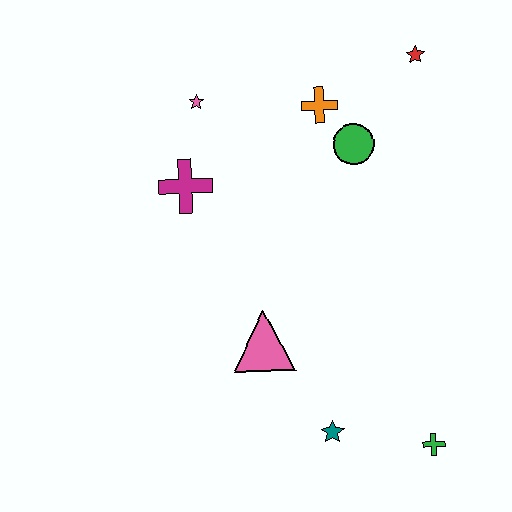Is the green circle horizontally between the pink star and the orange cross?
No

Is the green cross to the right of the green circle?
Yes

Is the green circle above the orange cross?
No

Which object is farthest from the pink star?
The green cross is farthest from the pink star.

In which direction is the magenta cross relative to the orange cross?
The magenta cross is to the left of the orange cross.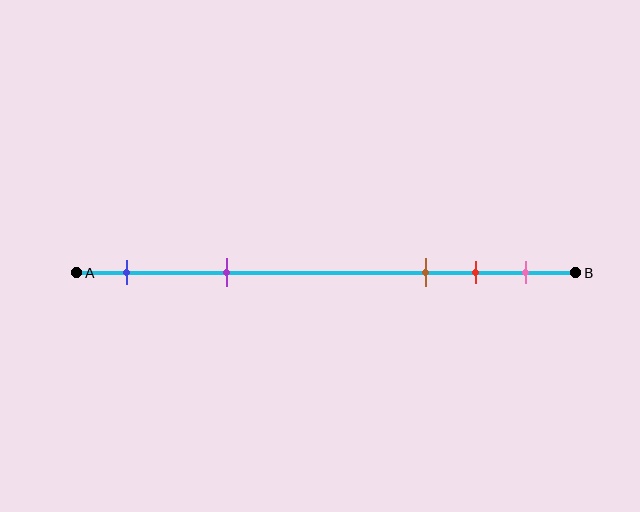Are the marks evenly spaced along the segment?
No, the marks are not evenly spaced.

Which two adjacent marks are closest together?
The red and pink marks are the closest adjacent pair.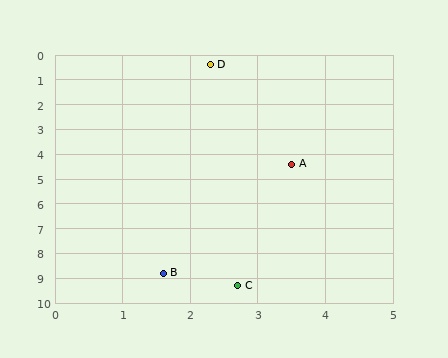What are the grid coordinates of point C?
Point C is at approximately (2.7, 9.3).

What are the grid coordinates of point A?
Point A is at approximately (3.5, 4.4).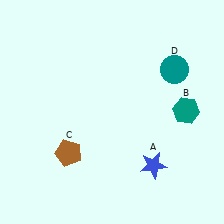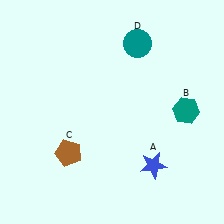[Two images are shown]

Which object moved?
The teal circle (D) moved left.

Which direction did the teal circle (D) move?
The teal circle (D) moved left.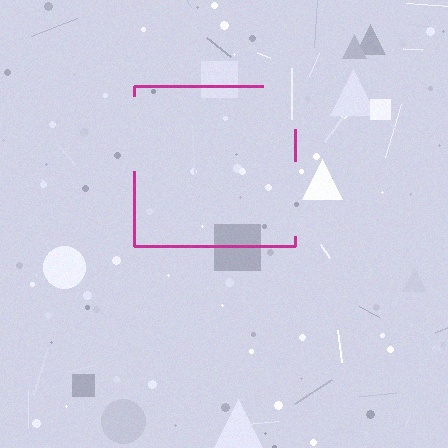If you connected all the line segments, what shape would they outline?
They would outline a square.